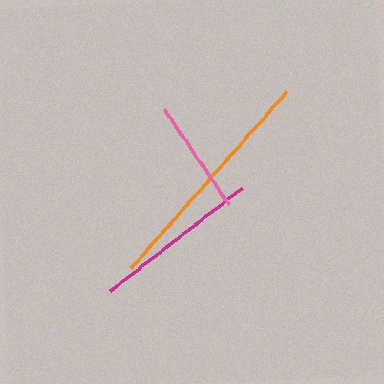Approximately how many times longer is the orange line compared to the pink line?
The orange line is approximately 2.1 times the length of the pink line.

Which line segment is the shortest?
The pink line is the shortest at approximately 115 pixels.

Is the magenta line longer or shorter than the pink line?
The magenta line is longer than the pink line.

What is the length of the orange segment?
The orange segment is approximately 236 pixels long.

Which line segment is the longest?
The orange line is the longest at approximately 236 pixels.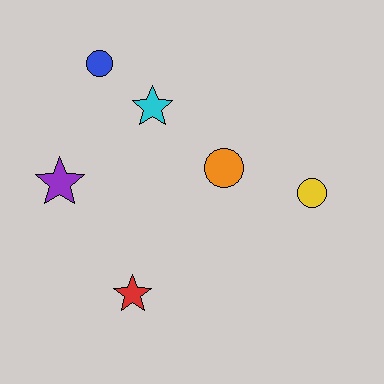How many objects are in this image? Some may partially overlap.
There are 6 objects.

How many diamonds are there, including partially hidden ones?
There are no diamonds.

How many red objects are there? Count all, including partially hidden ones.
There is 1 red object.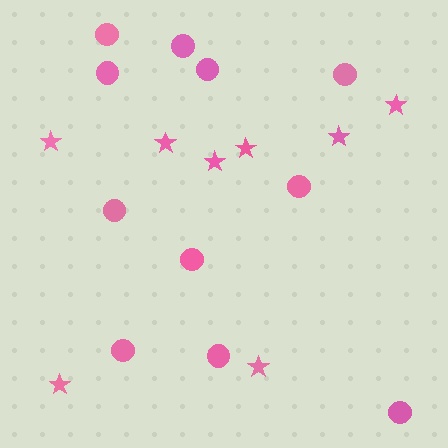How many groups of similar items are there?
There are 2 groups: one group of circles (11) and one group of stars (8).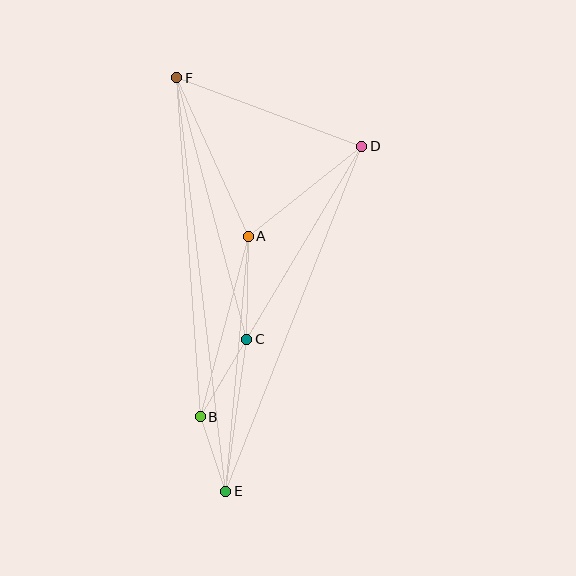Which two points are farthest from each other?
Points E and F are farthest from each other.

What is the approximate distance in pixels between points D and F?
The distance between D and F is approximately 197 pixels.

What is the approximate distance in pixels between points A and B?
The distance between A and B is approximately 187 pixels.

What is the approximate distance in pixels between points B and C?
The distance between B and C is approximately 90 pixels.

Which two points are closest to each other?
Points B and E are closest to each other.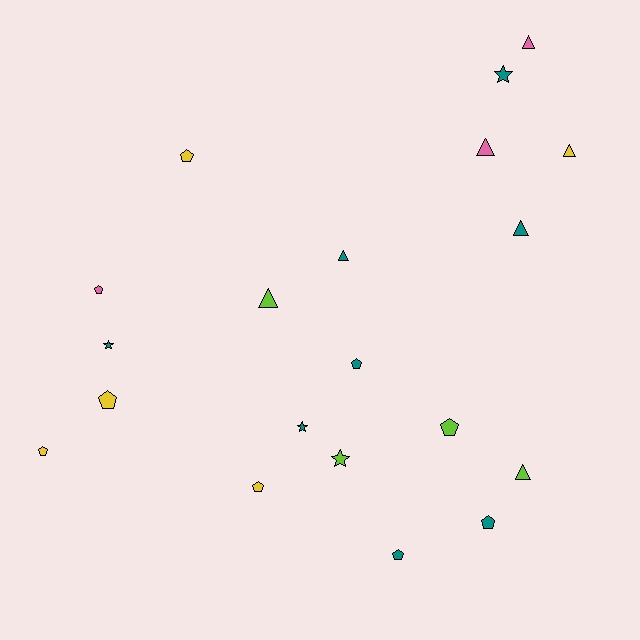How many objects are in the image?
There are 20 objects.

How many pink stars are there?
There are no pink stars.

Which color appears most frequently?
Teal, with 8 objects.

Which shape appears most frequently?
Pentagon, with 9 objects.